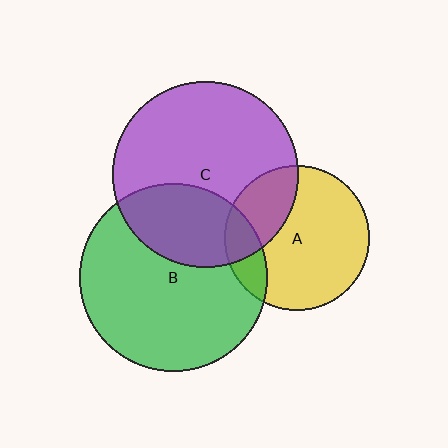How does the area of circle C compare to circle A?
Approximately 1.6 times.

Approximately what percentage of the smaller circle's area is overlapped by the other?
Approximately 30%.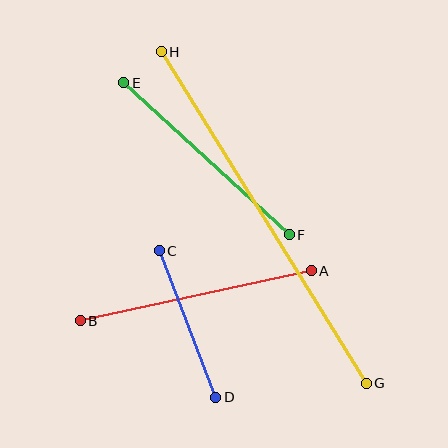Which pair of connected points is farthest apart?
Points G and H are farthest apart.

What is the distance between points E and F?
The distance is approximately 225 pixels.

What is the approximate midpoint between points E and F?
The midpoint is at approximately (207, 159) pixels.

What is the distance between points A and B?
The distance is approximately 236 pixels.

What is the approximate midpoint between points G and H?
The midpoint is at approximately (264, 217) pixels.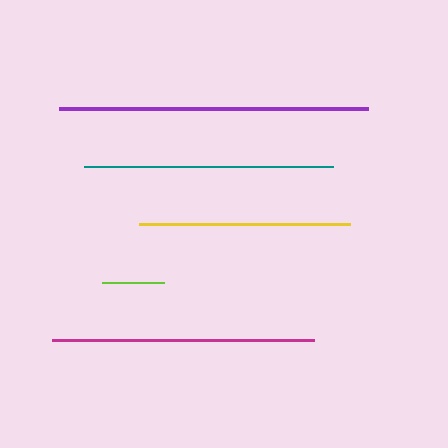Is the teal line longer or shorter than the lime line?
The teal line is longer than the lime line.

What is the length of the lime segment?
The lime segment is approximately 62 pixels long.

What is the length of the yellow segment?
The yellow segment is approximately 211 pixels long.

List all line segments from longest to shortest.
From longest to shortest: purple, magenta, teal, yellow, lime.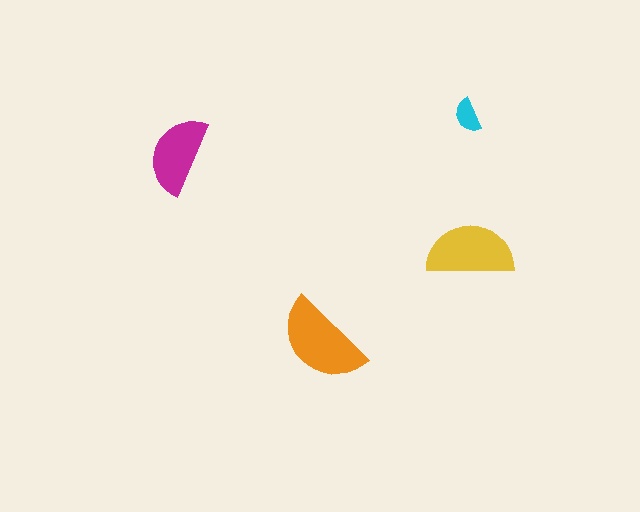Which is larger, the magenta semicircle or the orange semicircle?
The orange one.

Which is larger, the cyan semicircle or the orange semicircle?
The orange one.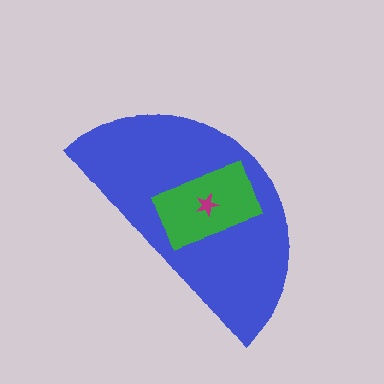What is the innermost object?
The magenta star.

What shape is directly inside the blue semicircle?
The green rectangle.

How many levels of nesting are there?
3.